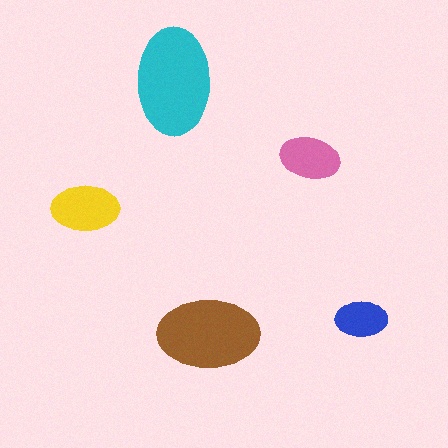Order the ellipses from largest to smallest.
the cyan one, the brown one, the yellow one, the pink one, the blue one.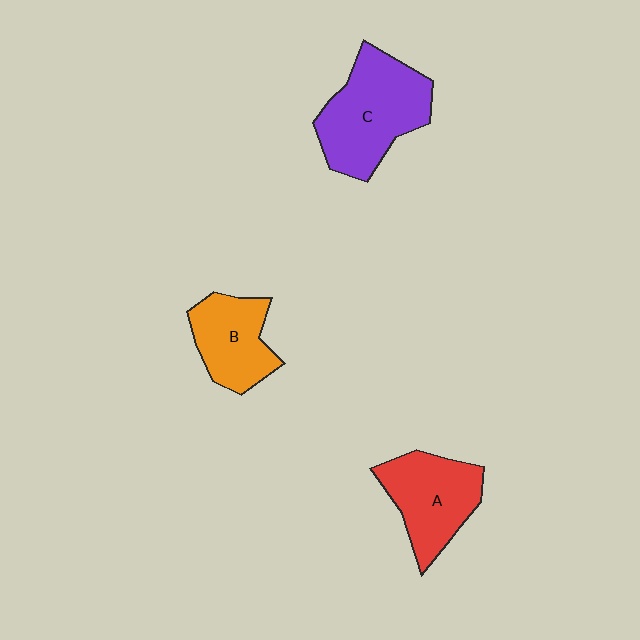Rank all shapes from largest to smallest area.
From largest to smallest: C (purple), A (red), B (orange).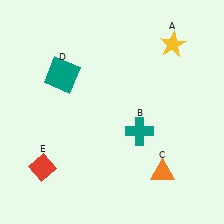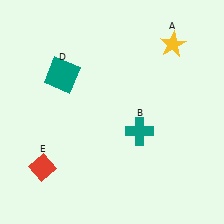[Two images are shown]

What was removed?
The orange triangle (C) was removed in Image 2.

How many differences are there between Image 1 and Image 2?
There is 1 difference between the two images.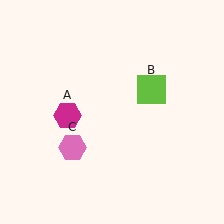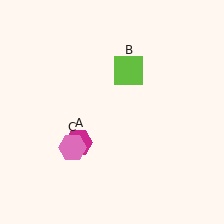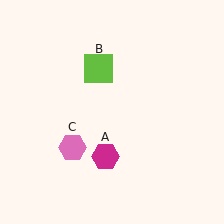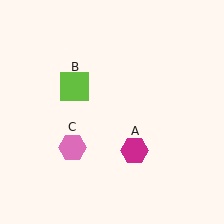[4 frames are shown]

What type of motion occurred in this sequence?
The magenta hexagon (object A), lime square (object B) rotated counterclockwise around the center of the scene.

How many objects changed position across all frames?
2 objects changed position: magenta hexagon (object A), lime square (object B).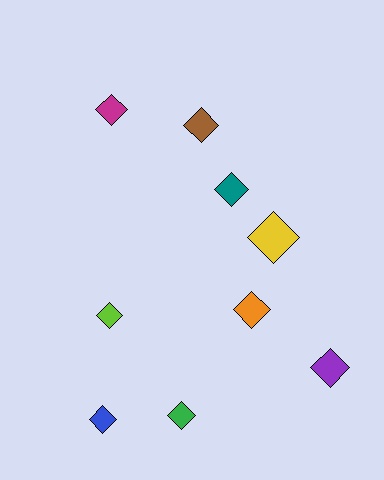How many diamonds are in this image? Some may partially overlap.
There are 9 diamonds.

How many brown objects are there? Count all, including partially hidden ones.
There is 1 brown object.